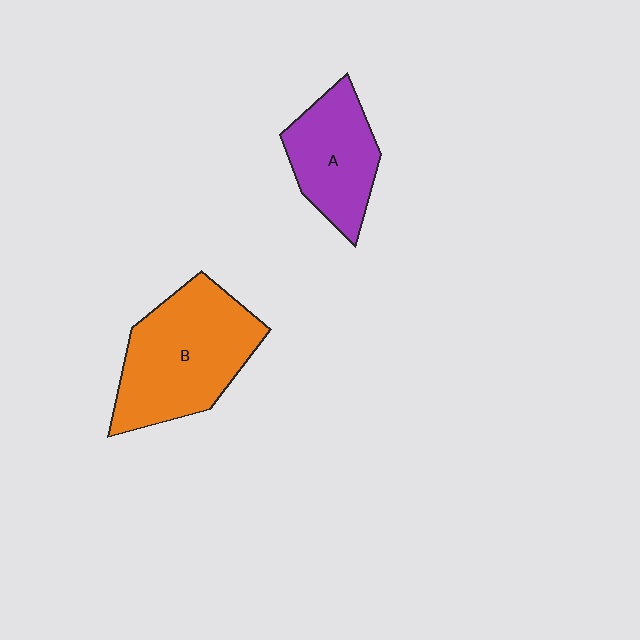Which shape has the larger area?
Shape B (orange).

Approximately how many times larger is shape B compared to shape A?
Approximately 1.5 times.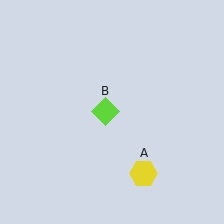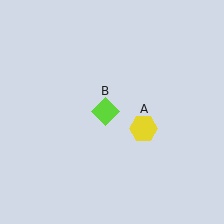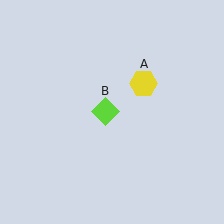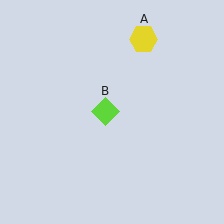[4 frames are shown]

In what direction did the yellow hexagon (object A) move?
The yellow hexagon (object A) moved up.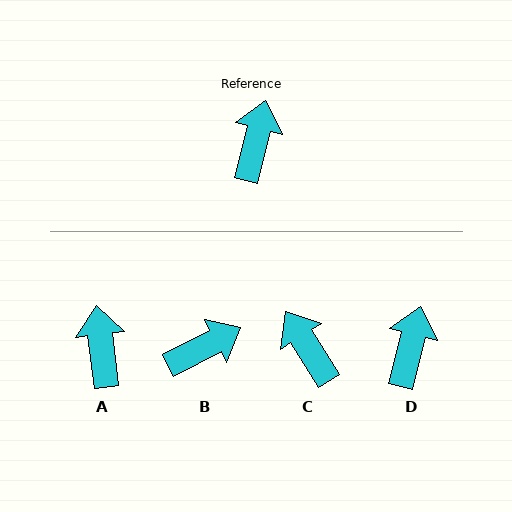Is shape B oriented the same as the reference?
No, it is off by about 49 degrees.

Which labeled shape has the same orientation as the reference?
D.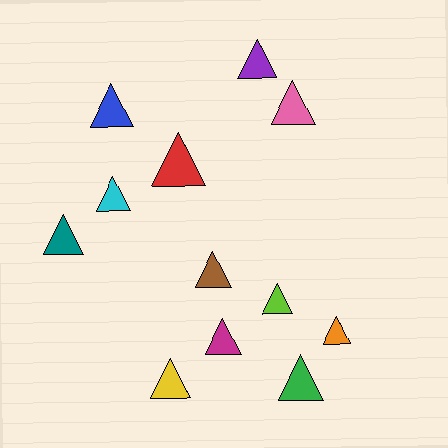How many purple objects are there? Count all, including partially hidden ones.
There is 1 purple object.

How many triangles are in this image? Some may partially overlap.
There are 12 triangles.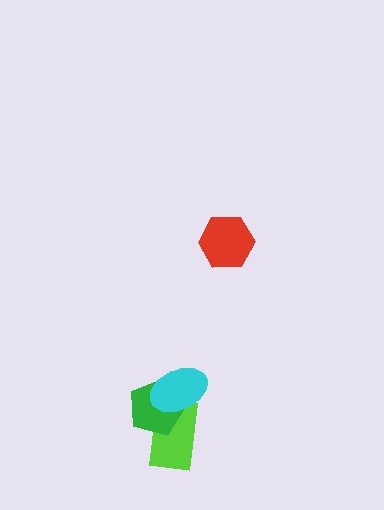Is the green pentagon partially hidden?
Yes, it is partially covered by another shape.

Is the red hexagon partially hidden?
No, no other shape covers it.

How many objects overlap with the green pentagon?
2 objects overlap with the green pentagon.